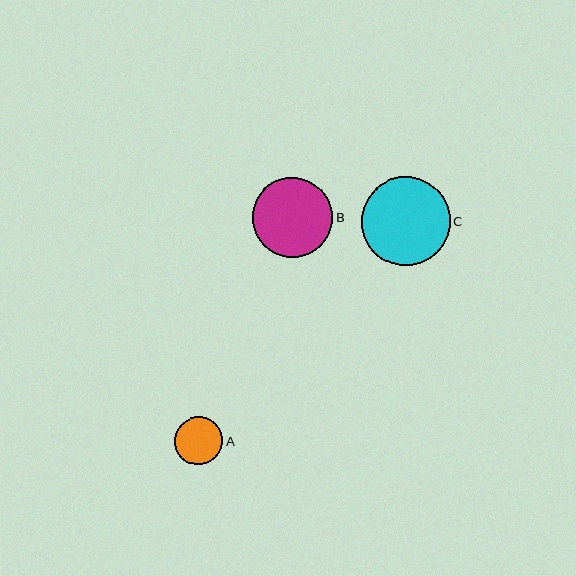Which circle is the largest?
Circle C is the largest with a size of approximately 89 pixels.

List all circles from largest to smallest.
From largest to smallest: C, B, A.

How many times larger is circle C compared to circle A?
Circle C is approximately 1.8 times the size of circle A.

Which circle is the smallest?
Circle A is the smallest with a size of approximately 48 pixels.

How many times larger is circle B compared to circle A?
Circle B is approximately 1.7 times the size of circle A.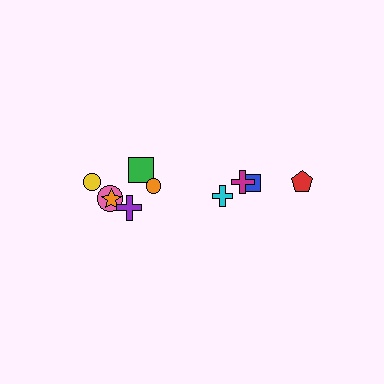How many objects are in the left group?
There are 6 objects.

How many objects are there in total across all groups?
There are 10 objects.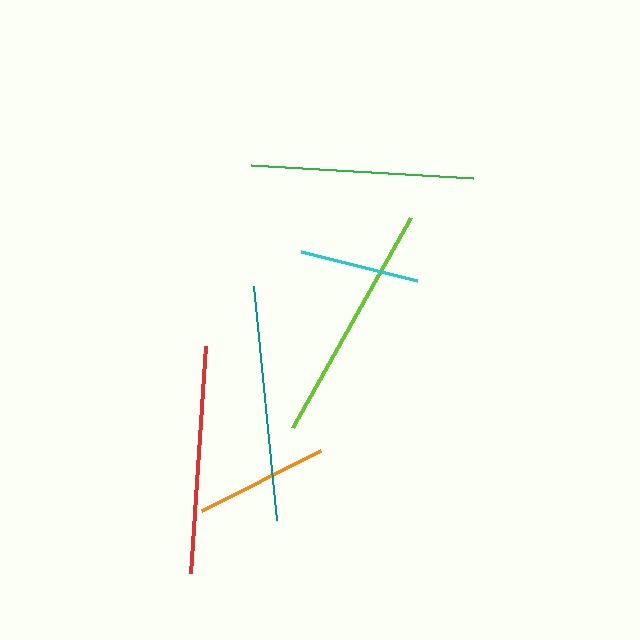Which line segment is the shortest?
The cyan line is the shortest at approximately 119 pixels.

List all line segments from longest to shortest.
From longest to shortest: lime, teal, red, green, orange, cyan.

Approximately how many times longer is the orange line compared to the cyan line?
The orange line is approximately 1.1 times the length of the cyan line.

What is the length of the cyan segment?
The cyan segment is approximately 119 pixels long.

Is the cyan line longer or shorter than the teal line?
The teal line is longer than the cyan line.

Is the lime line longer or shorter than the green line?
The lime line is longer than the green line.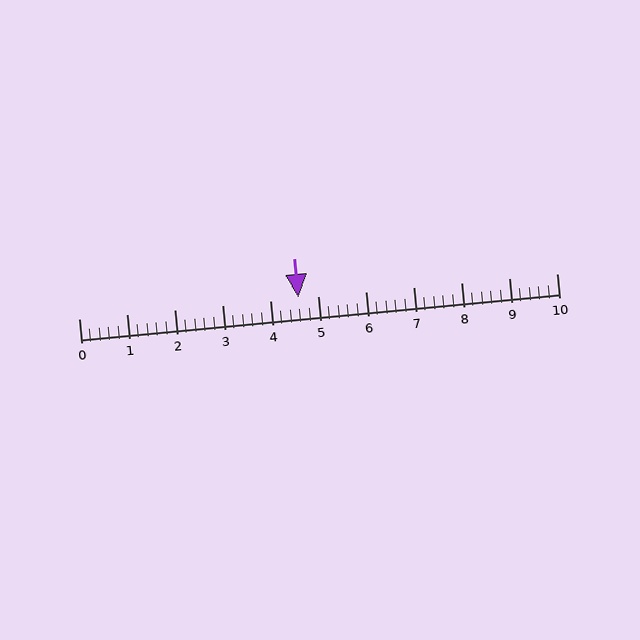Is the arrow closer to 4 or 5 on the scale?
The arrow is closer to 5.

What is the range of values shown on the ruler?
The ruler shows values from 0 to 10.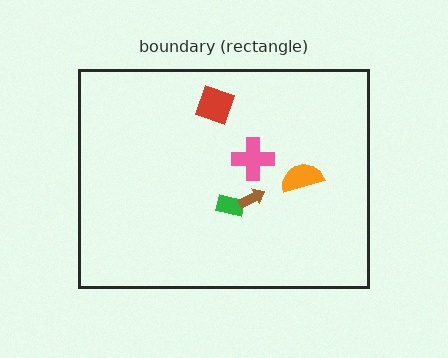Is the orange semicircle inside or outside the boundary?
Inside.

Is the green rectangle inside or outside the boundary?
Inside.